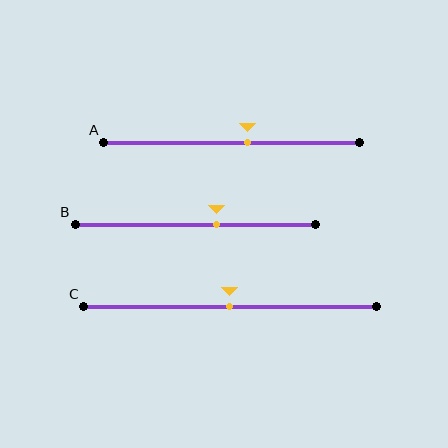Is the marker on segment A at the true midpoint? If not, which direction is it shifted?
No, the marker on segment A is shifted to the right by about 6% of the segment length.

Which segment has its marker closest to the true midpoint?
Segment C has its marker closest to the true midpoint.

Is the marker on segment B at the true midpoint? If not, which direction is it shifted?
No, the marker on segment B is shifted to the right by about 9% of the segment length.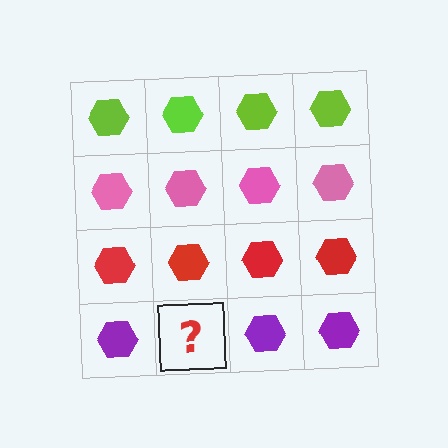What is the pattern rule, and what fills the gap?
The rule is that each row has a consistent color. The gap should be filled with a purple hexagon.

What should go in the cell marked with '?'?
The missing cell should contain a purple hexagon.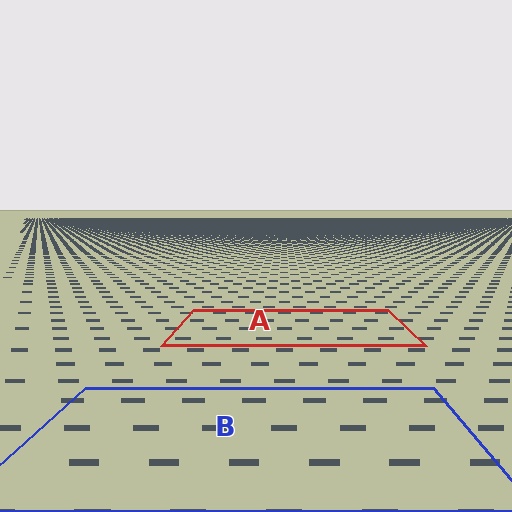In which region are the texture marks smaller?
The texture marks are smaller in region A, because it is farther away.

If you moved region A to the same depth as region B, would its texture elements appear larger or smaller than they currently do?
They would appear larger. At a closer depth, the same texture elements are projected at a bigger on-screen size.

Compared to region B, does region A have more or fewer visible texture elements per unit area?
Region A has more texture elements per unit area — they are packed more densely because it is farther away.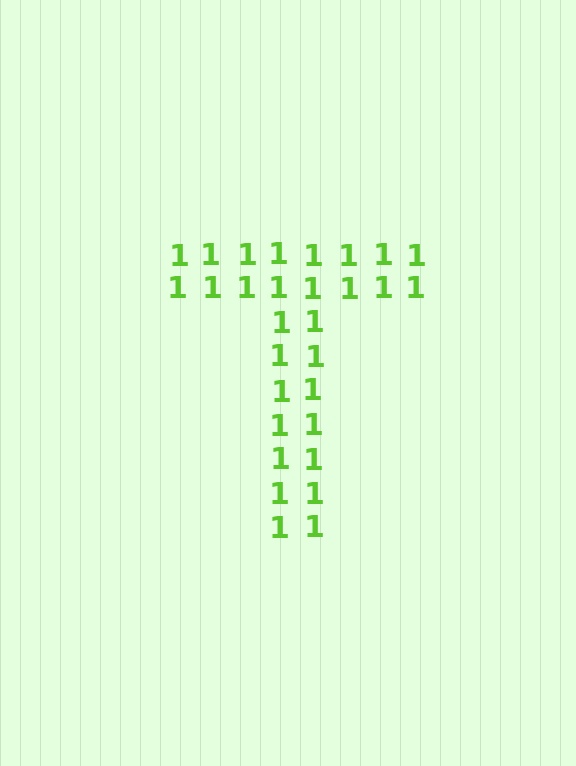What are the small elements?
The small elements are digit 1's.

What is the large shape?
The large shape is the letter T.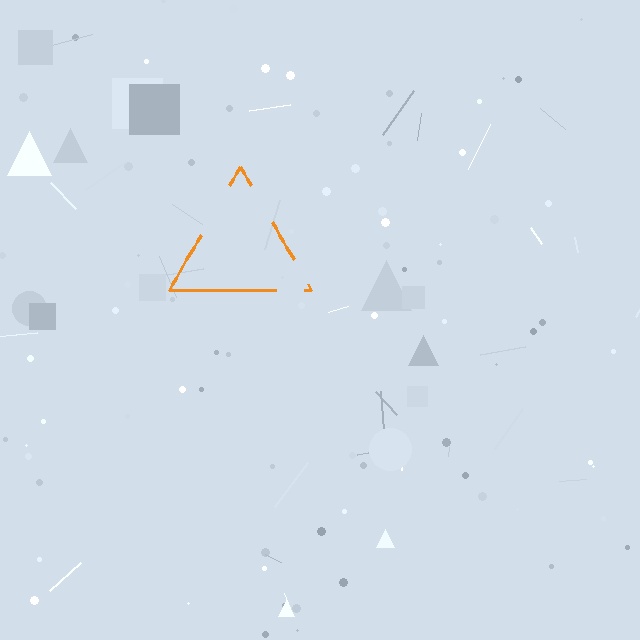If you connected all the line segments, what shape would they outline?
They would outline a triangle.